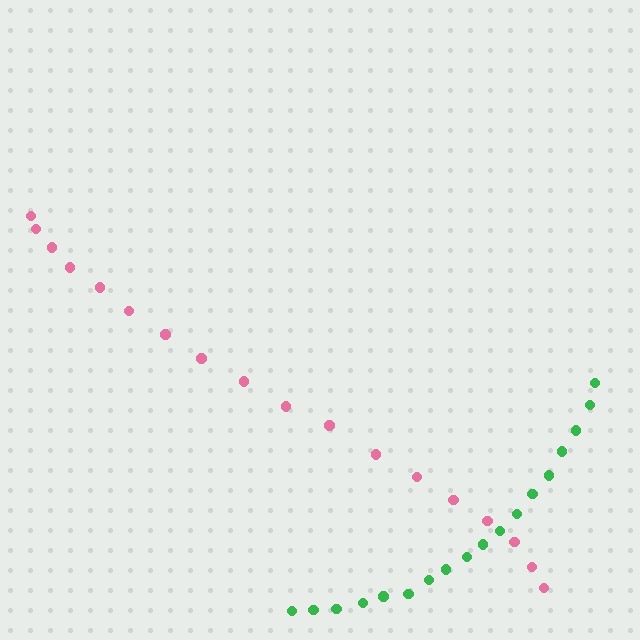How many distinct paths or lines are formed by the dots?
There are 2 distinct paths.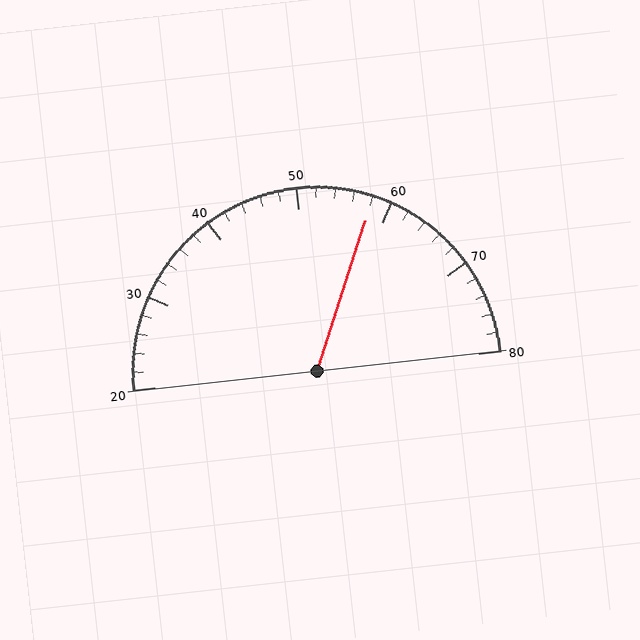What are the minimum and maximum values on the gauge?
The gauge ranges from 20 to 80.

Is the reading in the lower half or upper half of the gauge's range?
The reading is in the upper half of the range (20 to 80).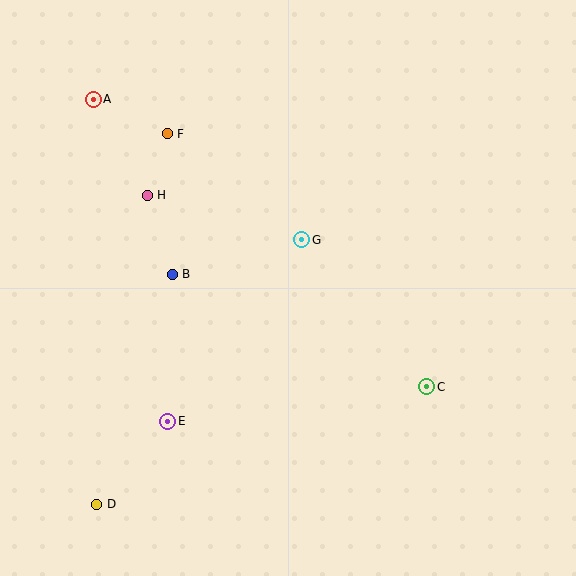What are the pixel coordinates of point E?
Point E is at (168, 421).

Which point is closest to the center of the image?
Point G at (302, 240) is closest to the center.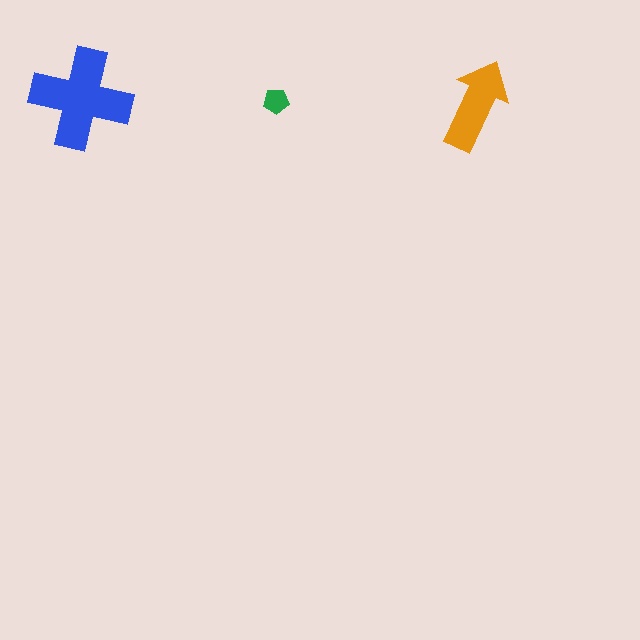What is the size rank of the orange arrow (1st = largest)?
2nd.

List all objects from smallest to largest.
The green pentagon, the orange arrow, the blue cross.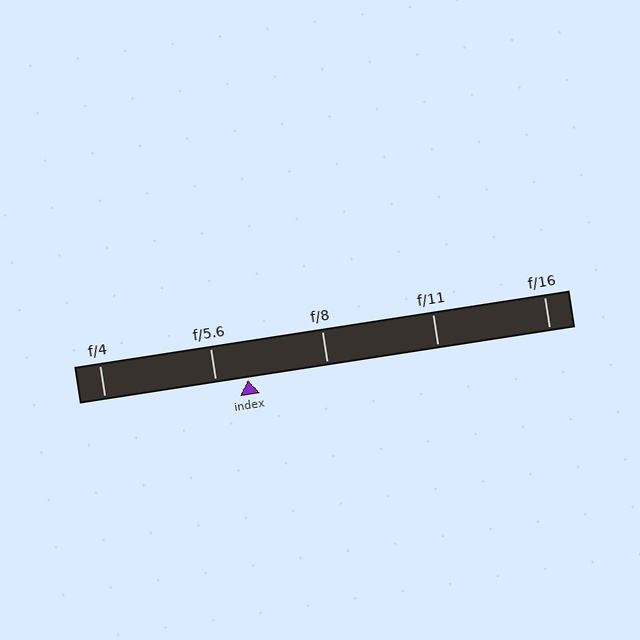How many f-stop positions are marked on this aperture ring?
There are 5 f-stop positions marked.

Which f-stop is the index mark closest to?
The index mark is closest to f/5.6.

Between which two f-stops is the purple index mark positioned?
The index mark is between f/5.6 and f/8.